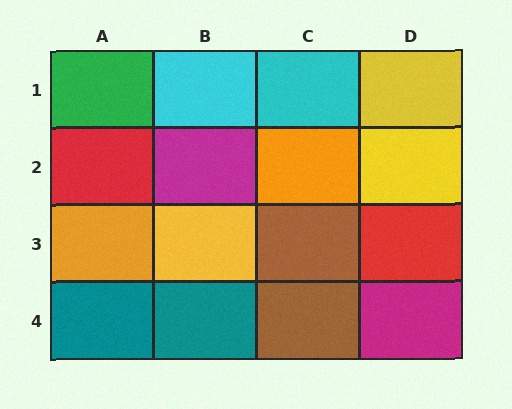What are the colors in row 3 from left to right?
Orange, yellow, brown, red.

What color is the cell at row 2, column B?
Magenta.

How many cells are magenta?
2 cells are magenta.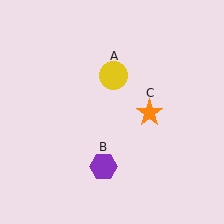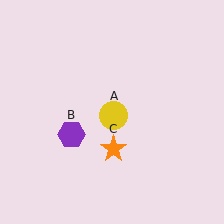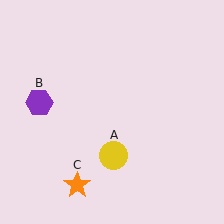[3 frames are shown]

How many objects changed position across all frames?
3 objects changed position: yellow circle (object A), purple hexagon (object B), orange star (object C).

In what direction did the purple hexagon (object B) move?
The purple hexagon (object B) moved up and to the left.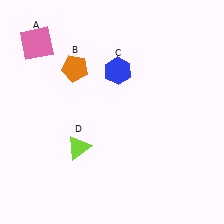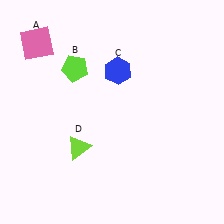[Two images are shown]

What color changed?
The pentagon (B) changed from orange in Image 1 to lime in Image 2.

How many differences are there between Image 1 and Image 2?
There is 1 difference between the two images.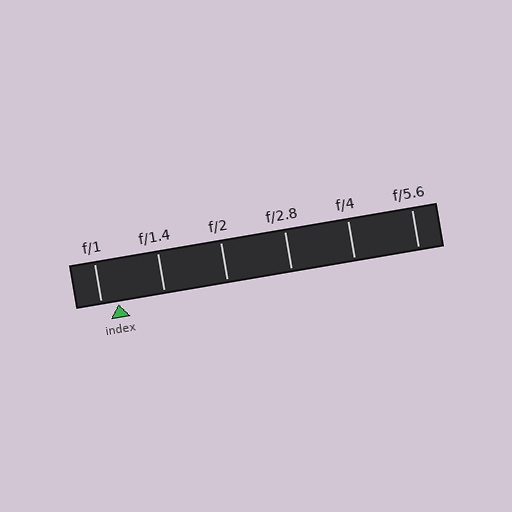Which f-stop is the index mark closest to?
The index mark is closest to f/1.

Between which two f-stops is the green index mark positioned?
The index mark is between f/1 and f/1.4.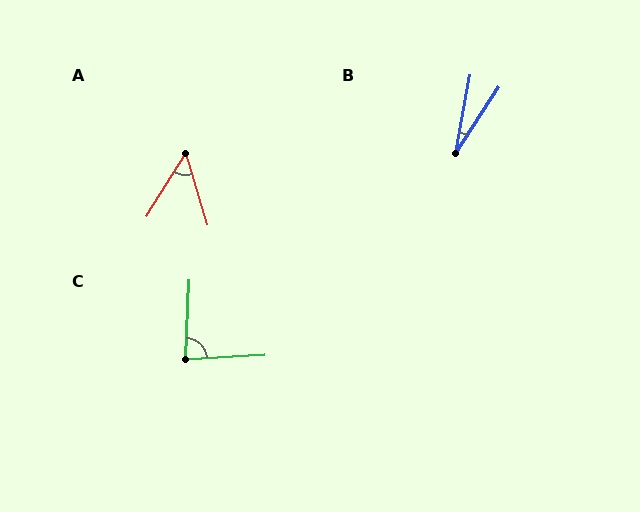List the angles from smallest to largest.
B (23°), A (49°), C (85°).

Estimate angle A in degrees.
Approximately 49 degrees.